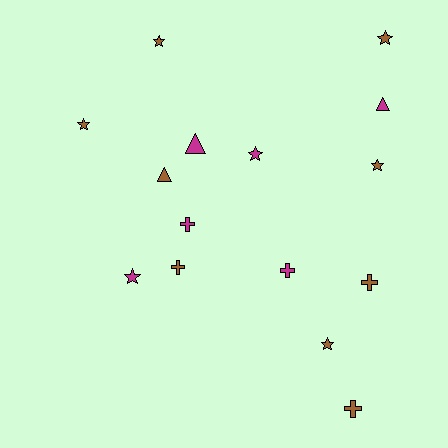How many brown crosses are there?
There are 3 brown crosses.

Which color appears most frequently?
Brown, with 9 objects.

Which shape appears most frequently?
Star, with 7 objects.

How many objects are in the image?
There are 15 objects.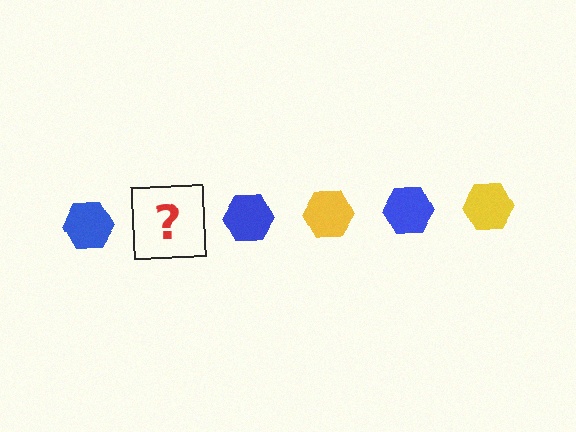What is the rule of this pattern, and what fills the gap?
The rule is that the pattern cycles through blue, yellow hexagons. The gap should be filled with a yellow hexagon.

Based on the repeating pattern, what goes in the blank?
The blank should be a yellow hexagon.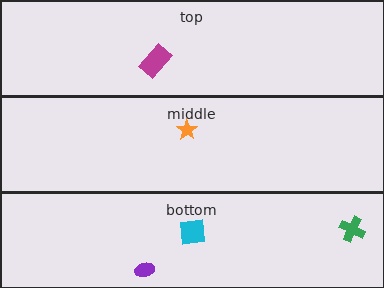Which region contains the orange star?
The middle region.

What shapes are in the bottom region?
The green cross, the cyan square, the purple ellipse.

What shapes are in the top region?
The magenta rectangle.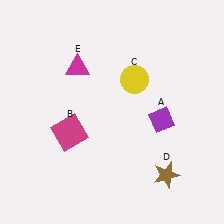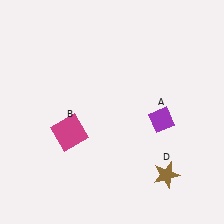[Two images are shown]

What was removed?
The yellow circle (C), the magenta triangle (E) were removed in Image 2.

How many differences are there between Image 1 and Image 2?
There are 2 differences between the two images.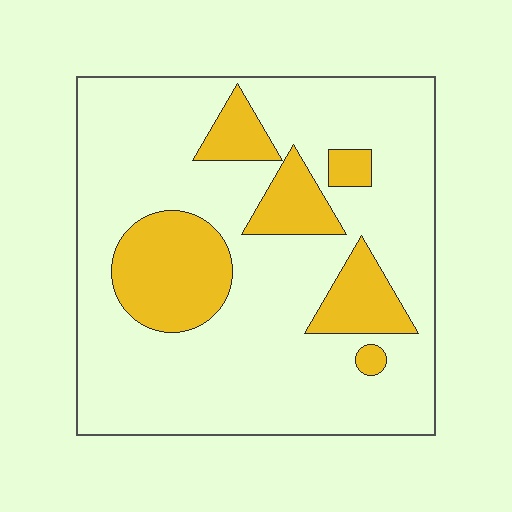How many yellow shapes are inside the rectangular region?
6.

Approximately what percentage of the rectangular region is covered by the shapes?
Approximately 20%.